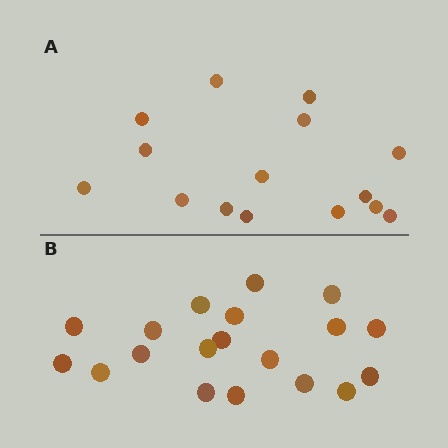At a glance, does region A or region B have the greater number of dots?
Region B (the bottom region) has more dots.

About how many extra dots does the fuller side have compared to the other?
Region B has about 4 more dots than region A.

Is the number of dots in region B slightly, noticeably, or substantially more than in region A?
Region B has noticeably more, but not dramatically so. The ratio is roughly 1.3 to 1.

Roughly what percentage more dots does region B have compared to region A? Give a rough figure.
About 25% more.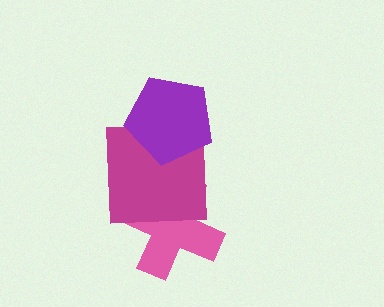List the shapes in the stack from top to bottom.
From top to bottom: the purple pentagon, the magenta square, the pink cross.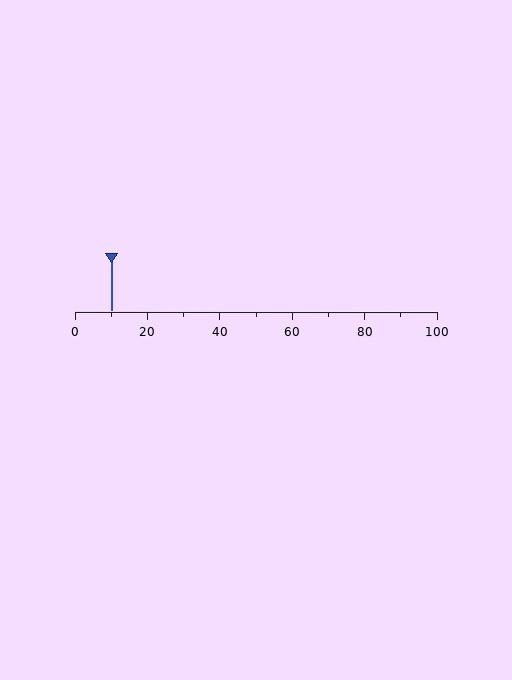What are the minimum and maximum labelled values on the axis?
The axis runs from 0 to 100.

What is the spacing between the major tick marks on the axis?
The major ticks are spaced 20 apart.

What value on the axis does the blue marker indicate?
The marker indicates approximately 10.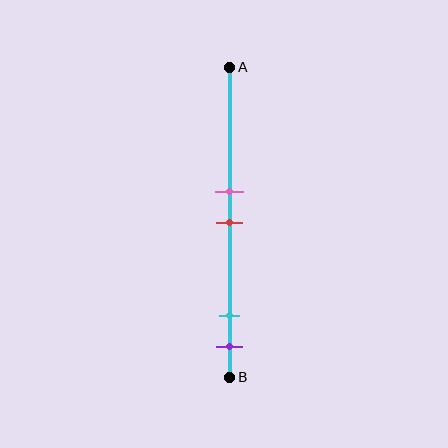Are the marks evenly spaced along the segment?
No, the marks are not evenly spaced.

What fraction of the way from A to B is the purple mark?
The purple mark is approximately 90% (0.9) of the way from A to B.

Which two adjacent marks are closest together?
The pink and red marks are the closest adjacent pair.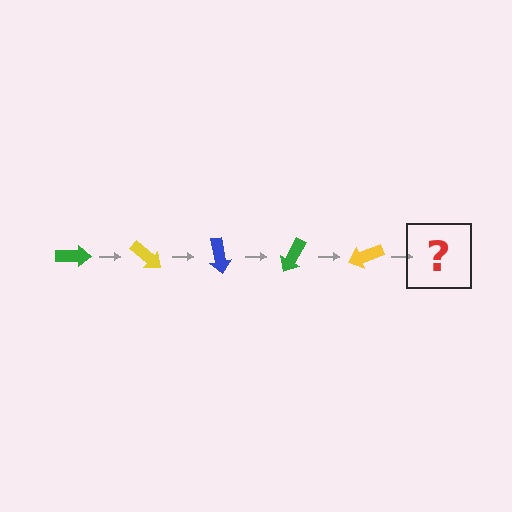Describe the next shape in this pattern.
It should be a blue arrow, rotated 200 degrees from the start.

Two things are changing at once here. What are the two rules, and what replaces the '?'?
The two rules are that it rotates 40 degrees each step and the color cycles through green, yellow, and blue. The '?' should be a blue arrow, rotated 200 degrees from the start.